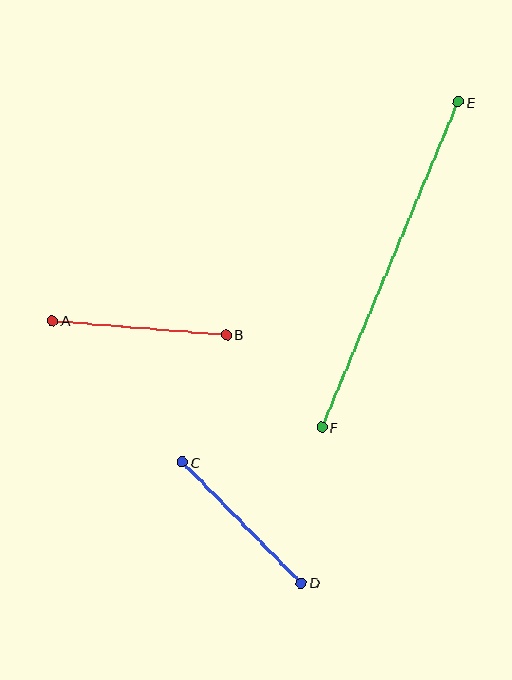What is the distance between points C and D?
The distance is approximately 169 pixels.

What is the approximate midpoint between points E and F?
The midpoint is at approximately (390, 265) pixels.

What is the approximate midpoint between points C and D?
The midpoint is at approximately (242, 523) pixels.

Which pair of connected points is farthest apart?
Points E and F are farthest apart.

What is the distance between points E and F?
The distance is approximately 353 pixels.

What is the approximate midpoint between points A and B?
The midpoint is at approximately (139, 328) pixels.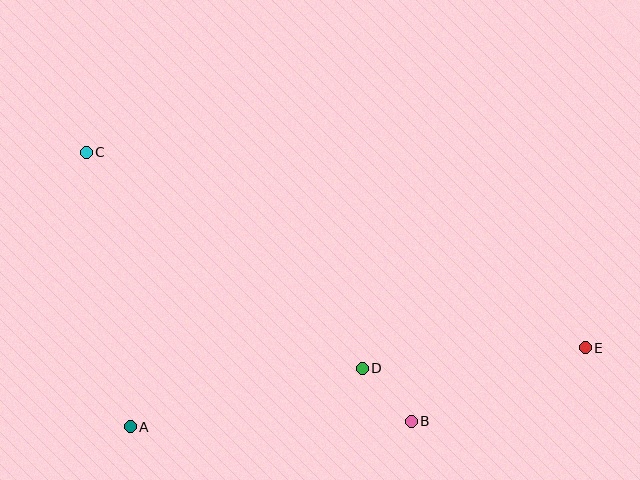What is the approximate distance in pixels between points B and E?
The distance between B and E is approximately 189 pixels.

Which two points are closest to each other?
Points B and D are closest to each other.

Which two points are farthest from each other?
Points C and E are farthest from each other.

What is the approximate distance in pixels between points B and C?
The distance between B and C is approximately 422 pixels.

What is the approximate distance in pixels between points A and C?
The distance between A and C is approximately 278 pixels.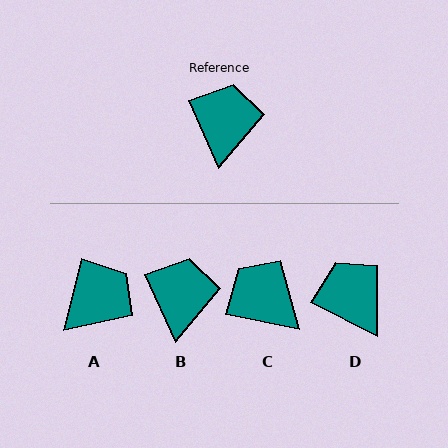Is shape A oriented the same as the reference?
No, it is off by about 39 degrees.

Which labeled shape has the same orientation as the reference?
B.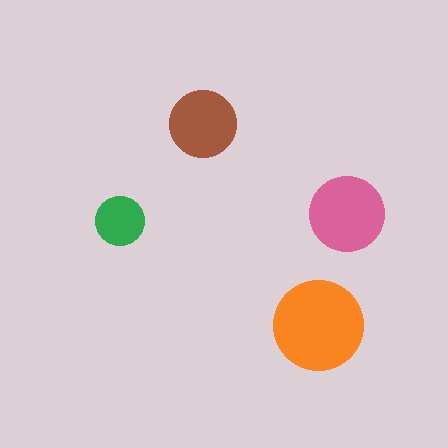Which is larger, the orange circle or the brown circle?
The orange one.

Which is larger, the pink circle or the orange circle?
The orange one.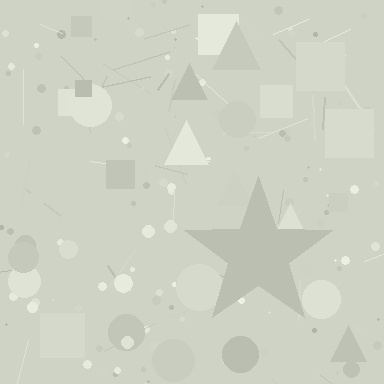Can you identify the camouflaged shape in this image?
The camouflaged shape is a star.